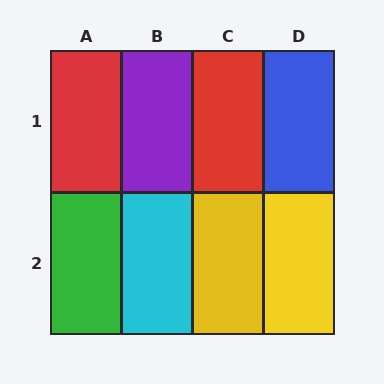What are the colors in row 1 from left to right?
Red, purple, red, blue.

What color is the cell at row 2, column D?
Yellow.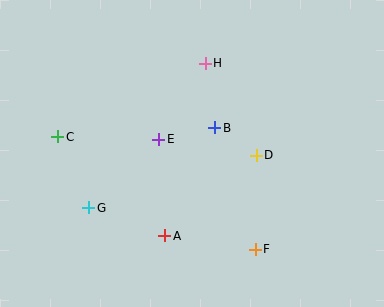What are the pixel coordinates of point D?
Point D is at (256, 155).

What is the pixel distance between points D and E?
The distance between D and E is 99 pixels.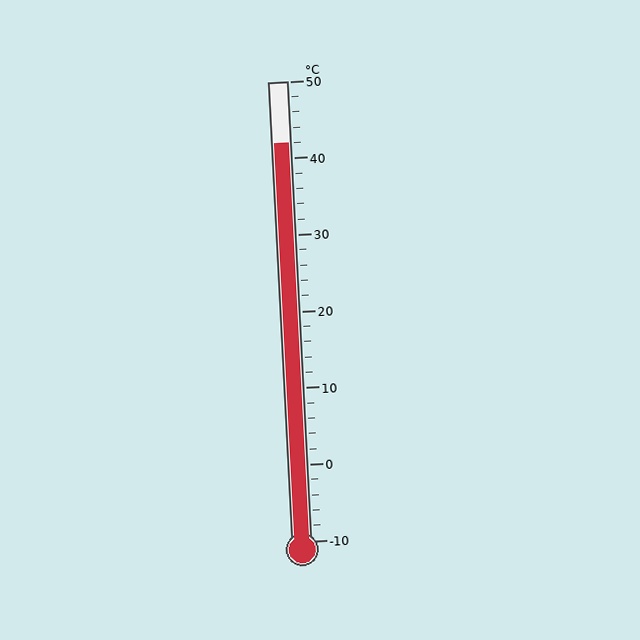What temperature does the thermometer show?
The thermometer shows approximately 42°C.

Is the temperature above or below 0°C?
The temperature is above 0°C.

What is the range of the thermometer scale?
The thermometer scale ranges from -10°C to 50°C.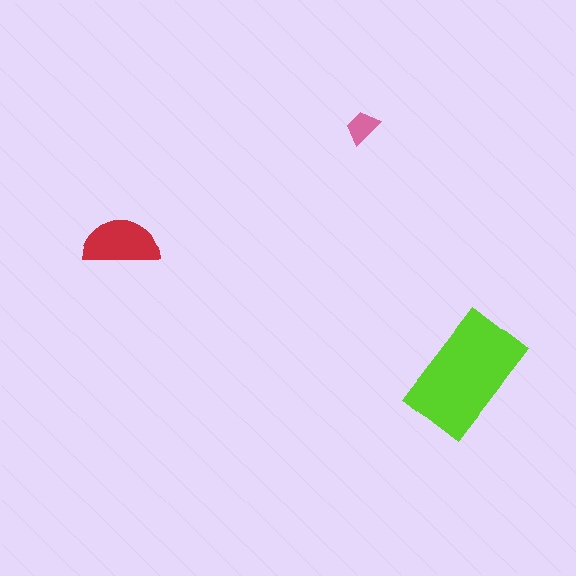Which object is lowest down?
The lime rectangle is bottommost.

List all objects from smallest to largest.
The pink trapezoid, the red semicircle, the lime rectangle.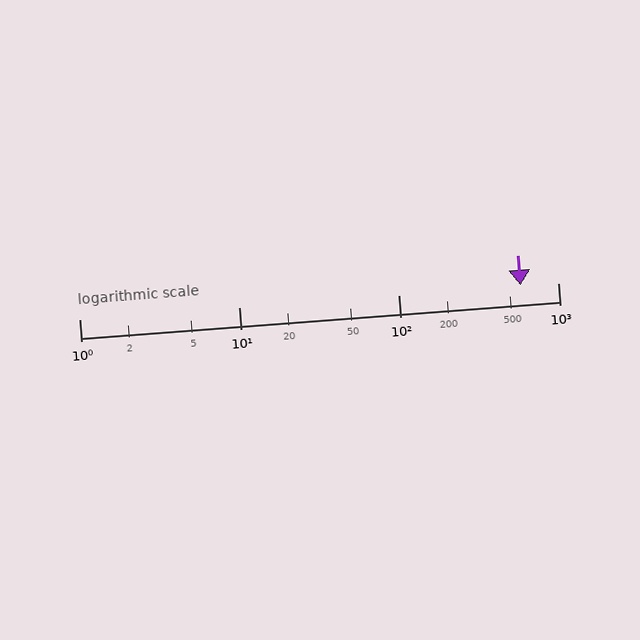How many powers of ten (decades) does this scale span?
The scale spans 3 decades, from 1 to 1000.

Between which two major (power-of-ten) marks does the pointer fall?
The pointer is between 100 and 1000.